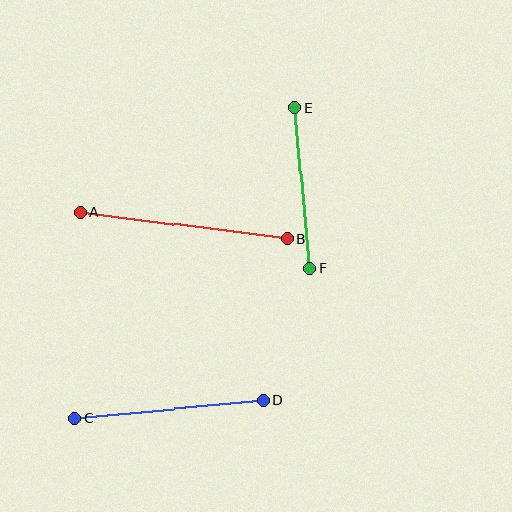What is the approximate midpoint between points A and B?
The midpoint is at approximately (184, 225) pixels.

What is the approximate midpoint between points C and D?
The midpoint is at approximately (169, 409) pixels.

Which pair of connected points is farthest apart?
Points A and B are farthest apart.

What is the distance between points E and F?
The distance is approximately 161 pixels.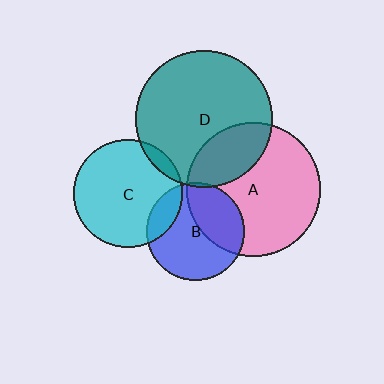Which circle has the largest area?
Circle D (teal).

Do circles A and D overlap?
Yes.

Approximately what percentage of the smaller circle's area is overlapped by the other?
Approximately 25%.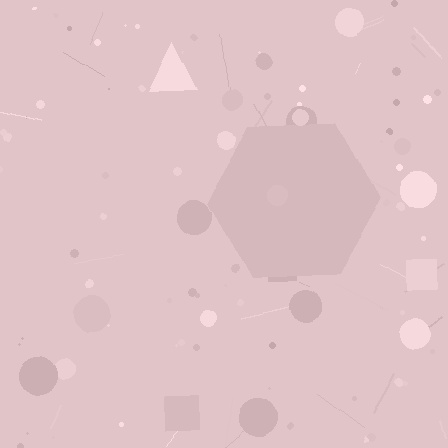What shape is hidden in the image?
A hexagon is hidden in the image.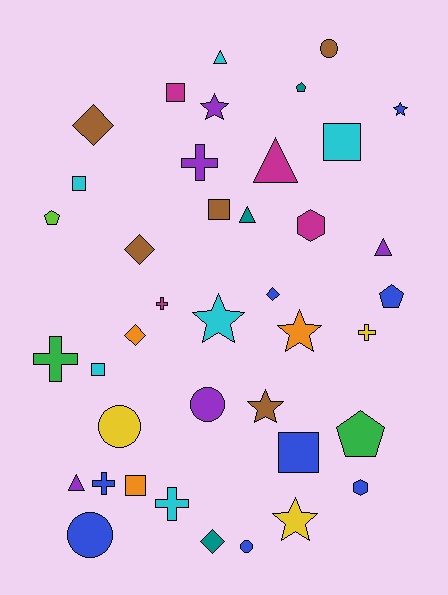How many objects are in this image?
There are 40 objects.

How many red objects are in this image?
There are no red objects.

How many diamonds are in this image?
There are 5 diamonds.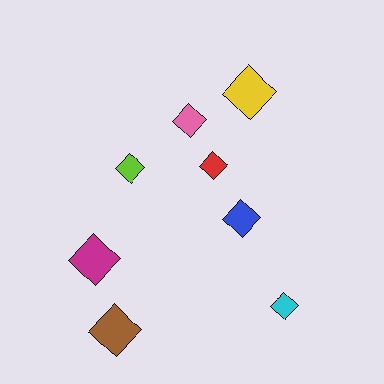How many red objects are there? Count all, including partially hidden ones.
There is 1 red object.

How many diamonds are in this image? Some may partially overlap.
There are 8 diamonds.